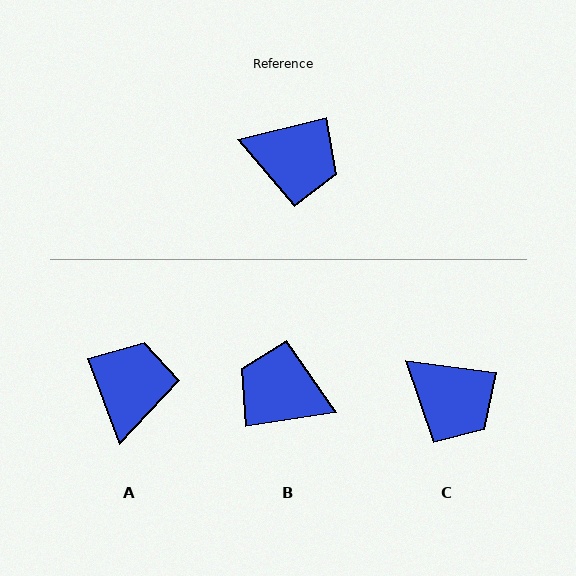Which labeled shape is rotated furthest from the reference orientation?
B, about 175 degrees away.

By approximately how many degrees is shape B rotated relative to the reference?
Approximately 175 degrees counter-clockwise.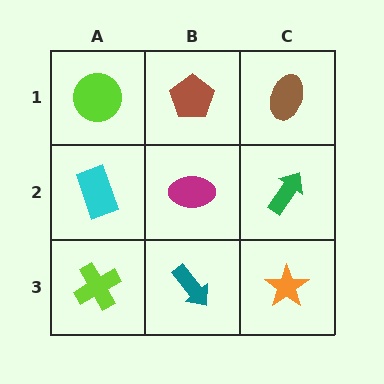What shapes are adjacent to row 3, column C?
A green arrow (row 2, column C), a teal arrow (row 3, column B).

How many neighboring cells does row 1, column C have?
2.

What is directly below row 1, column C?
A green arrow.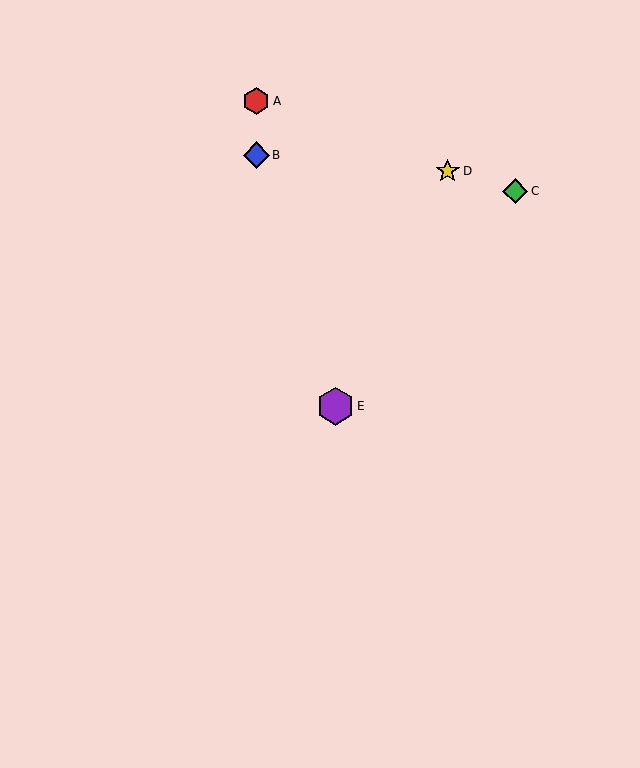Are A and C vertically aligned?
No, A is at x≈256 and C is at x≈515.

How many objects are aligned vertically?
2 objects (A, B) are aligned vertically.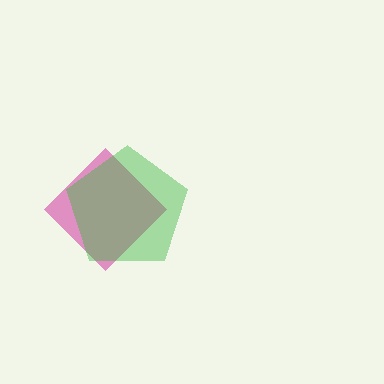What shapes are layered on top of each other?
The layered shapes are: a pink diamond, a green pentagon.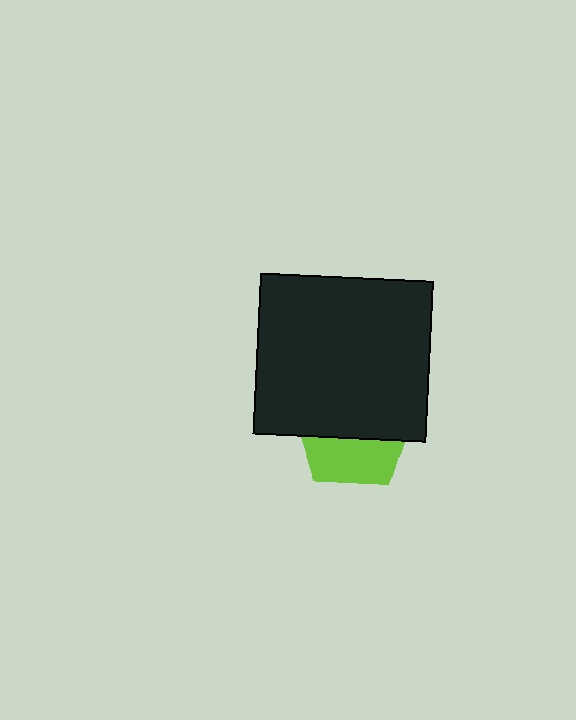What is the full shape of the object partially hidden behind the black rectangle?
The partially hidden object is a lime pentagon.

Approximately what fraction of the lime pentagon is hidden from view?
Roughly 59% of the lime pentagon is hidden behind the black rectangle.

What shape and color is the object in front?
The object in front is a black rectangle.